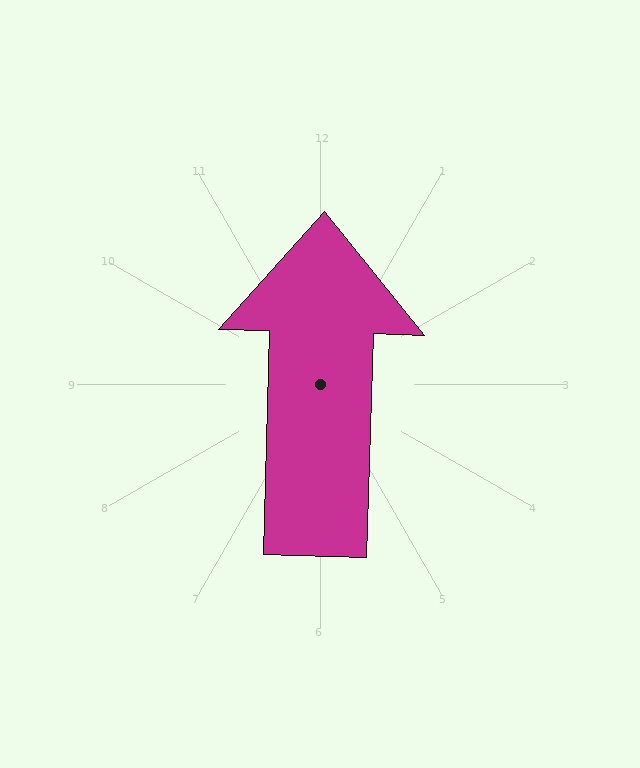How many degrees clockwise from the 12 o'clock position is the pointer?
Approximately 2 degrees.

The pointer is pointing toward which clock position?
Roughly 12 o'clock.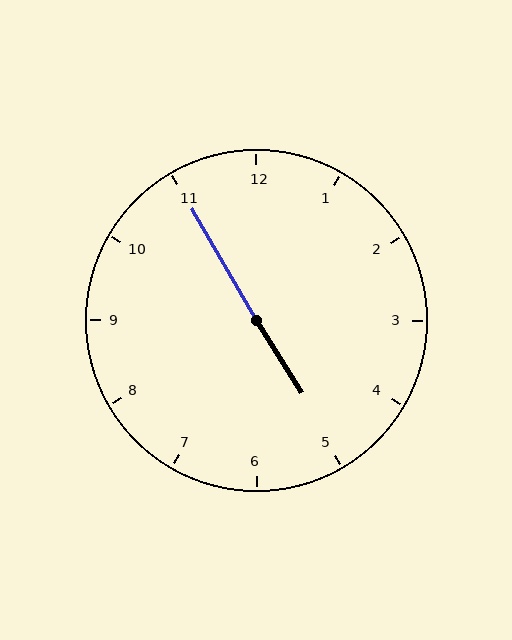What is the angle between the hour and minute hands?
Approximately 178 degrees.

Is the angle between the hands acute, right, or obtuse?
It is obtuse.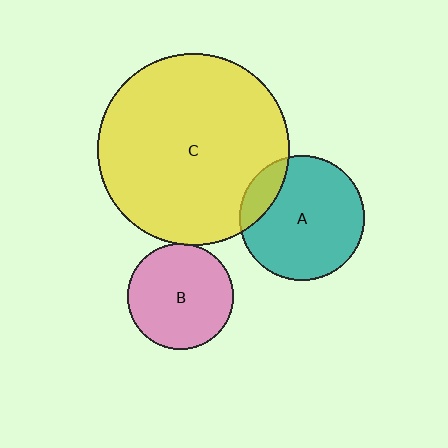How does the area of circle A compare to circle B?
Approximately 1.4 times.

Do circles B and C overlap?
Yes.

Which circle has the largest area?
Circle C (yellow).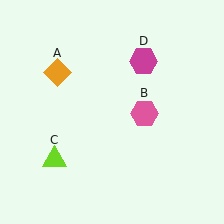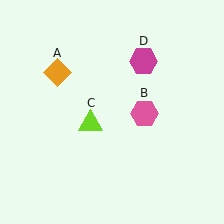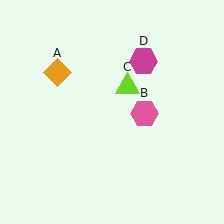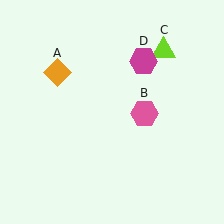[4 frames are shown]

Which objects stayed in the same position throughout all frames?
Orange diamond (object A) and pink hexagon (object B) and magenta hexagon (object D) remained stationary.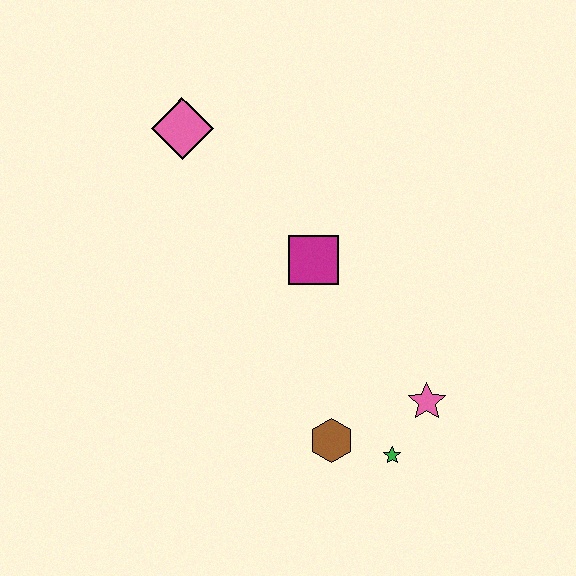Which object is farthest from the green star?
The pink diamond is farthest from the green star.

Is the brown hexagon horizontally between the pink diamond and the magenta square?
No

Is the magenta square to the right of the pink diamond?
Yes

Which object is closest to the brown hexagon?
The green star is closest to the brown hexagon.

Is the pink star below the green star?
No